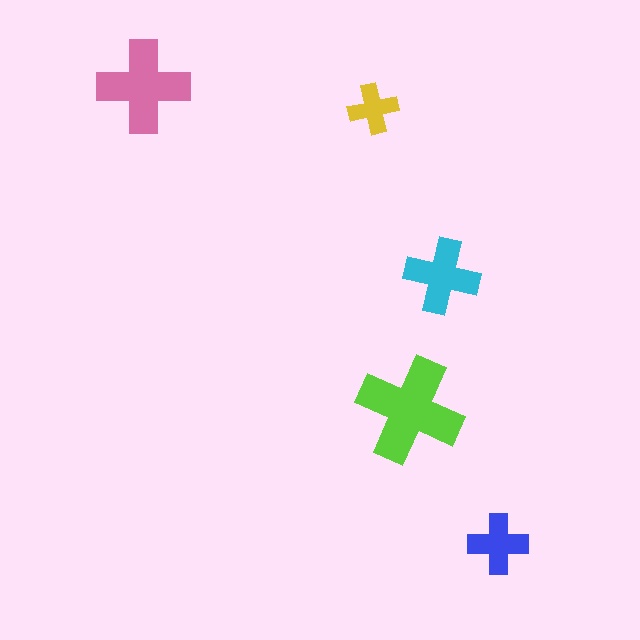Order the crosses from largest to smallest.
the lime one, the pink one, the cyan one, the blue one, the yellow one.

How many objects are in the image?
There are 5 objects in the image.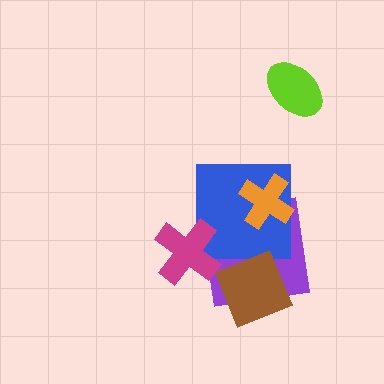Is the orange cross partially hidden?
No, no other shape covers it.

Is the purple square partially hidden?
Yes, it is partially covered by another shape.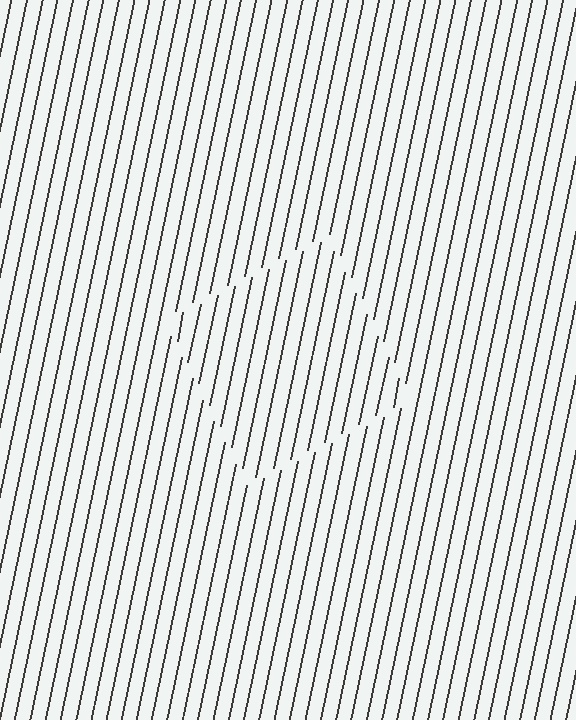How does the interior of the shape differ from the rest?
The interior of the shape contains the same grating, shifted by half a period — the contour is defined by the phase discontinuity where line-ends from the inner and outer gratings abut.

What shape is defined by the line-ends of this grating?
An illusory square. The interior of the shape contains the same grating, shifted by half a period — the contour is defined by the phase discontinuity where line-ends from the inner and outer gratings abut.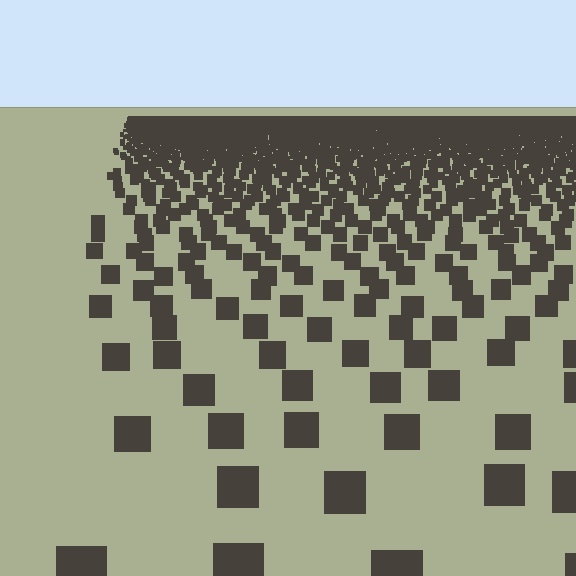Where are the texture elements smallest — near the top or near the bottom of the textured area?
Near the top.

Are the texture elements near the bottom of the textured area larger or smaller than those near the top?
Larger. Near the bottom, elements are closer to the viewer and appear at a bigger on-screen size.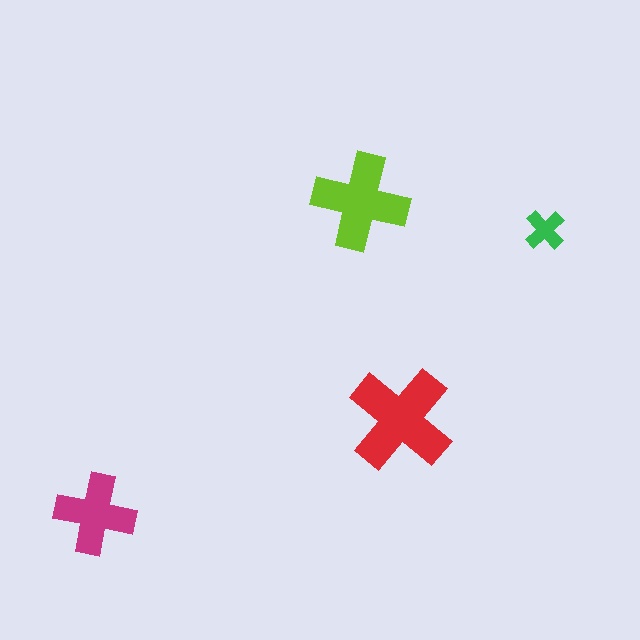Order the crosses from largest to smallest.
the red one, the lime one, the magenta one, the green one.